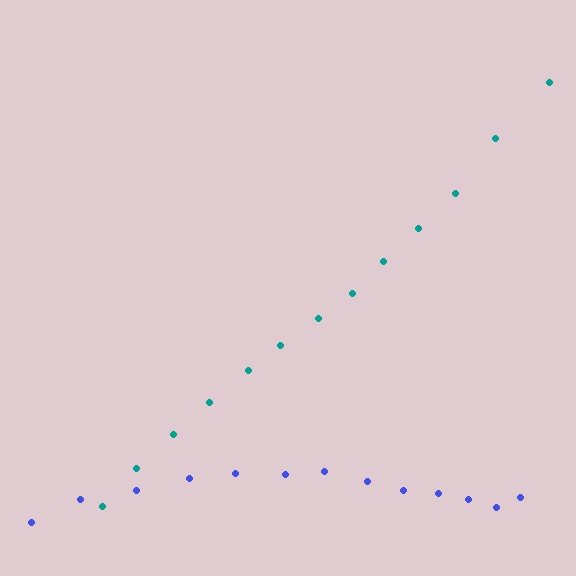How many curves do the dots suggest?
There are 2 distinct paths.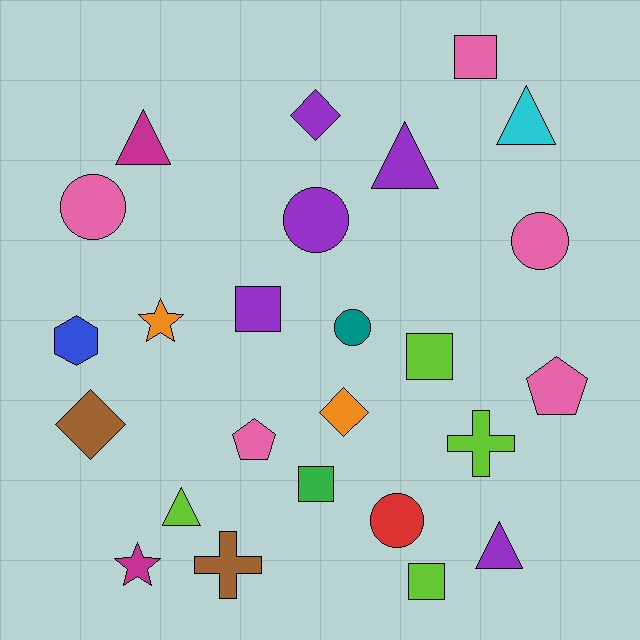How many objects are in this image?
There are 25 objects.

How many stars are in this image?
There are 2 stars.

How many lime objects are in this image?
There are 4 lime objects.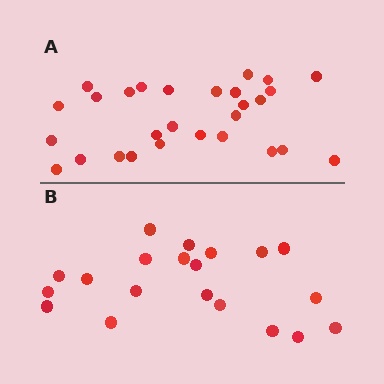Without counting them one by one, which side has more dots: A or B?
Region A (the top region) has more dots.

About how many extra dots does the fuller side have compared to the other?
Region A has roughly 8 or so more dots than region B.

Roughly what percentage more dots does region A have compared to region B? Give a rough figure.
About 40% more.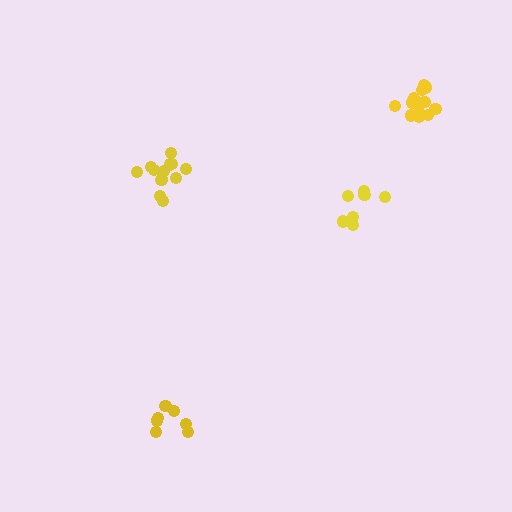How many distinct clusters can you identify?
There are 4 distinct clusters.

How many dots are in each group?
Group 1: 13 dots, Group 2: 7 dots, Group 3: 13 dots, Group 4: 7 dots (40 total).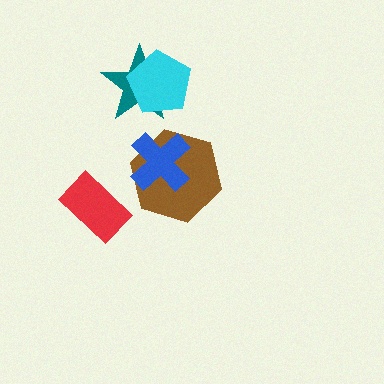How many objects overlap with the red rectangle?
0 objects overlap with the red rectangle.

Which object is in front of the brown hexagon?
The blue cross is in front of the brown hexagon.